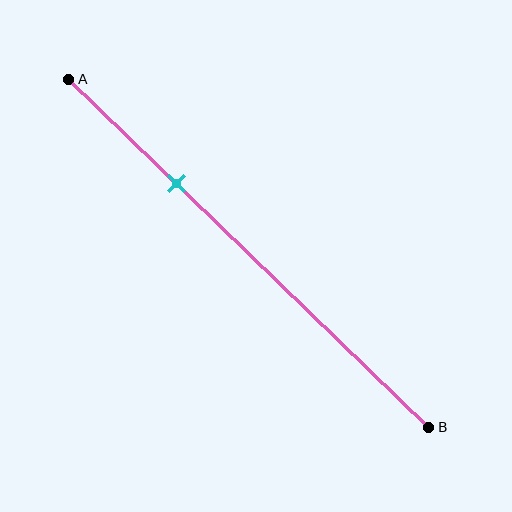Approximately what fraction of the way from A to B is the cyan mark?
The cyan mark is approximately 30% of the way from A to B.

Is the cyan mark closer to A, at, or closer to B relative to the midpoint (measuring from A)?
The cyan mark is closer to point A than the midpoint of segment AB.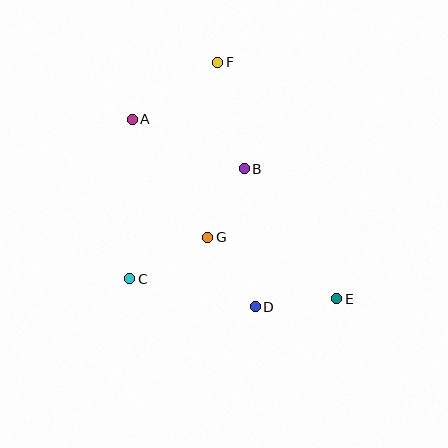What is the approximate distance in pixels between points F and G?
The distance between F and G is approximately 175 pixels.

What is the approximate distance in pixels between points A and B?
The distance between A and B is approximately 122 pixels.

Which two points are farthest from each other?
Points A and E are farthest from each other.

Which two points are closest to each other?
Points B and G are closest to each other.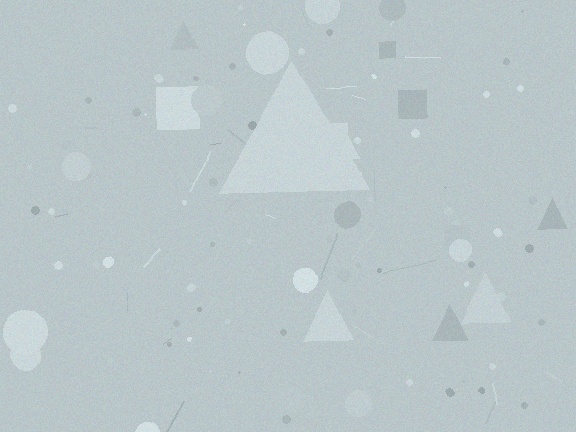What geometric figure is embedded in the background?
A triangle is embedded in the background.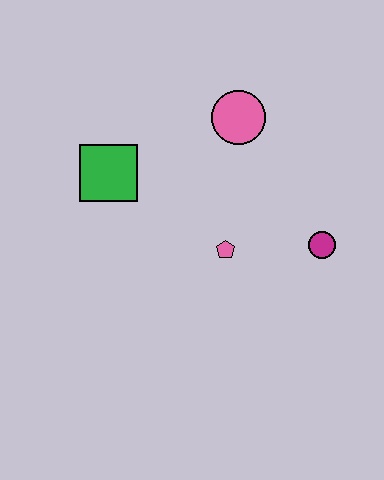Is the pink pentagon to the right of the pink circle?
No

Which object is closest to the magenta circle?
The pink pentagon is closest to the magenta circle.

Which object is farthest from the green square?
The magenta circle is farthest from the green square.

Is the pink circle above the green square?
Yes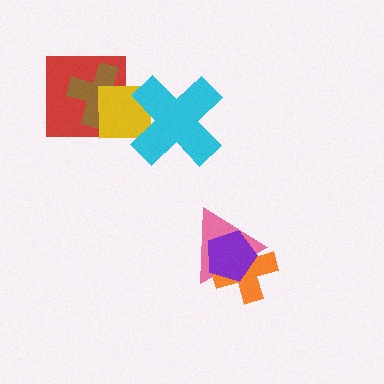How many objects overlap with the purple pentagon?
2 objects overlap with the purple pentagon.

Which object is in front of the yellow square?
The cyan cross is in front of the yellow square.